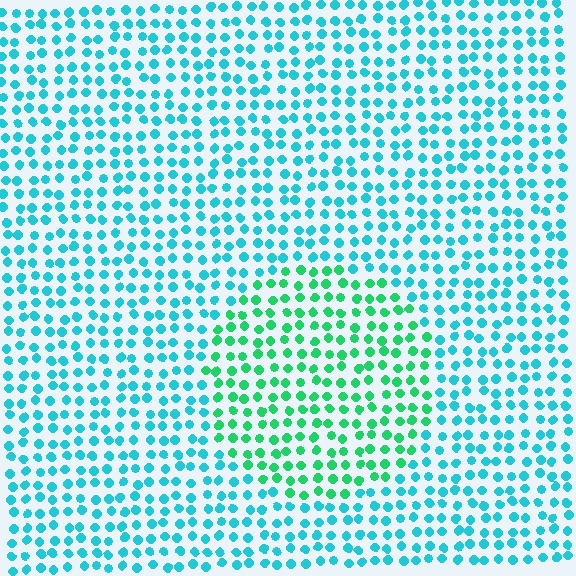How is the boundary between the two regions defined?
The boundary is defined purely by a slight shift in hue (about 39 degrees). Spacing, size, and orientation are identical on both sides.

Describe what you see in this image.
The image is filled with small cyan elements in a uniform arrangement. A circle-shaped region is visible where the elements are tinted to a slightly different hue, forming a subtle color boundary.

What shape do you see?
I see a circle.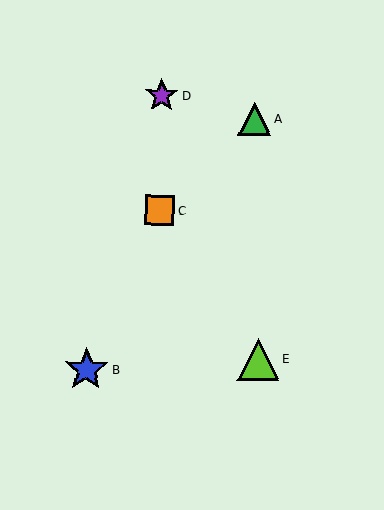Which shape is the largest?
The blue star (labeled B) is the largest.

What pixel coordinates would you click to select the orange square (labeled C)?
Click at (160, 210) to select the orange square C.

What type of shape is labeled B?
Shape B is a blue star.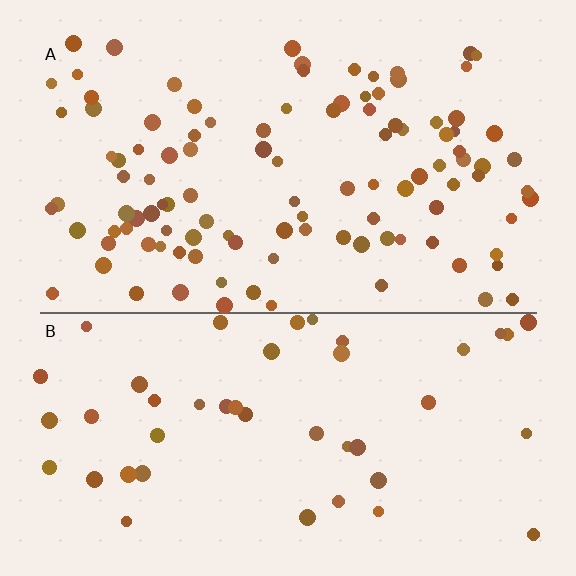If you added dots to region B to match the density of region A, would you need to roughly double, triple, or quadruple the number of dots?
Approximately double.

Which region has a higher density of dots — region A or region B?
A (the top).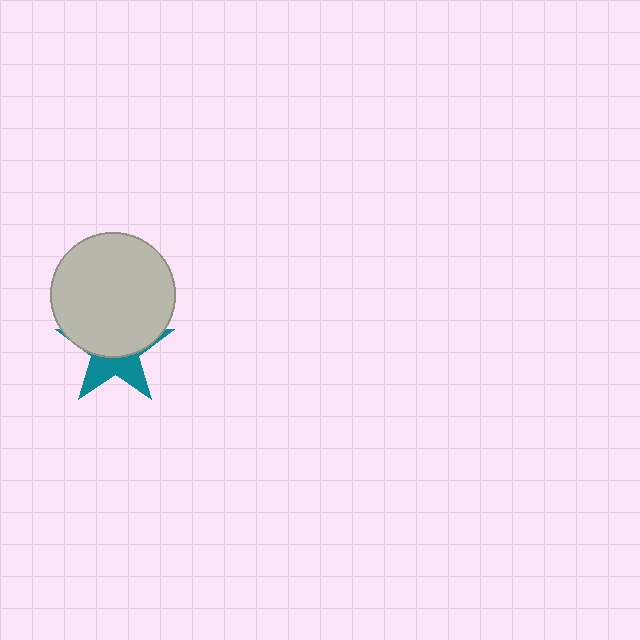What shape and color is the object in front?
The object in front is a light gray circle.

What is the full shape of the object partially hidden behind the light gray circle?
The partially hidden object is a teal star.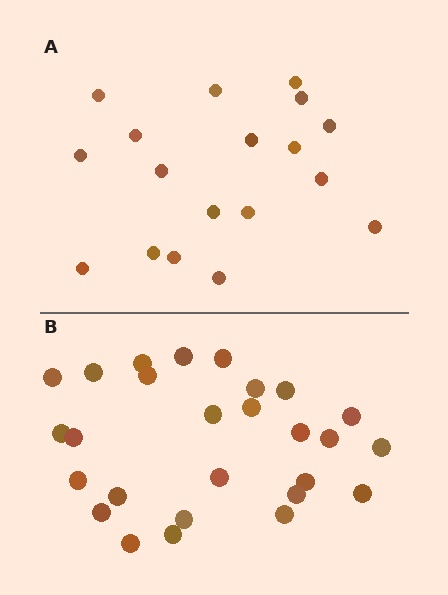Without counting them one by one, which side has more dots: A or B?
Region B (the bottom region) has more dots.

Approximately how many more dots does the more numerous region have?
Region B has roughly 8 or so more dots than region A.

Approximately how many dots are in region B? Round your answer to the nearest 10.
About 30 dots. (The exact count is 27, which rounds to 30.)